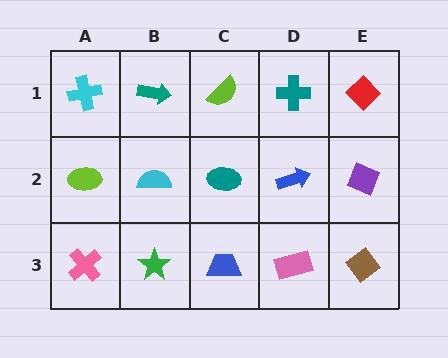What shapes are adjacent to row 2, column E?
A red diamond (row 1, column E), a brown diamond (row 3, column E), a blue arrow (row 2, column D).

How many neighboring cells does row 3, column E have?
2.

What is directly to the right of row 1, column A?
A teal arrow.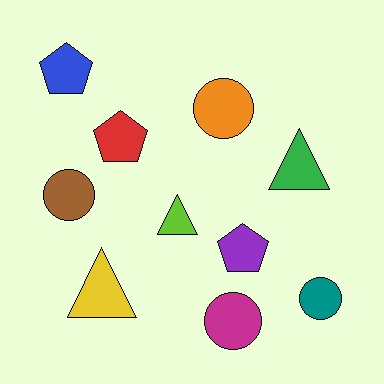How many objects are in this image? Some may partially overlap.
There are 10 objects.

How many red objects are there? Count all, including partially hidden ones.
There is 1 red object.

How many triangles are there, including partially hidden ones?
There are 3 triangles.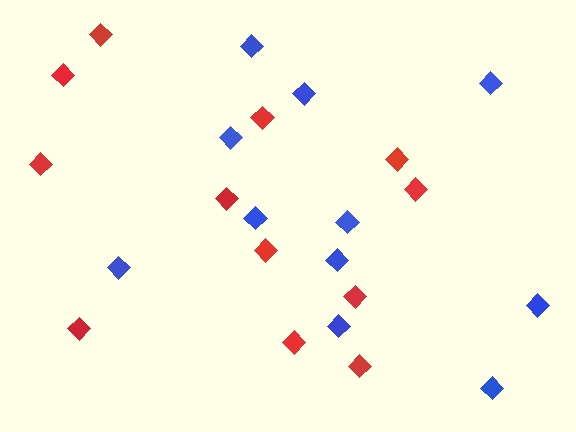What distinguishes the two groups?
There are 2 groups: one group of blue diamonds (11) and one group of red diamonds (12).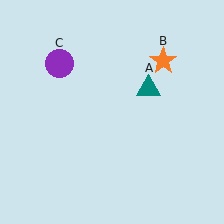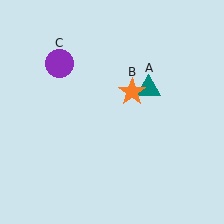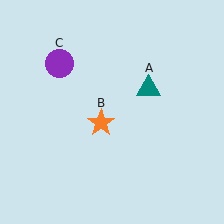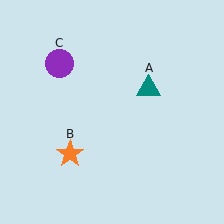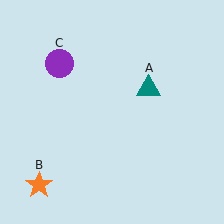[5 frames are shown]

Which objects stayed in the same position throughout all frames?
Teal triangle (object A) and purple circle (object C) remained stationary.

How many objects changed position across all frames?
1 object changed position: orange star (object B).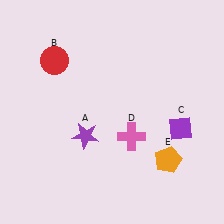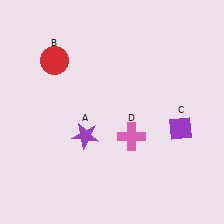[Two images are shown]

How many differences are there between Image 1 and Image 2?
There is 1 difference between the two images.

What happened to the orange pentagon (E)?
The orange pentagon (E) was removed in Image 2. It was in the bottom-right area of Image 1.